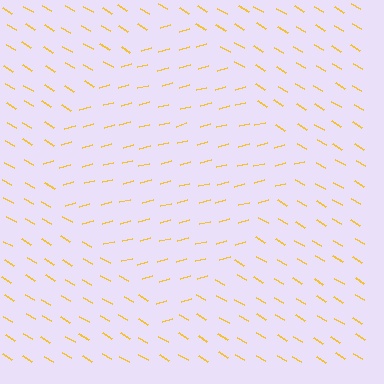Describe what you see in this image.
The image is filled with small yellow line segments. A diamond region in the image has lines oriented differently from the surrounding lines, creating a visible texture boundary.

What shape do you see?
I see a diamond.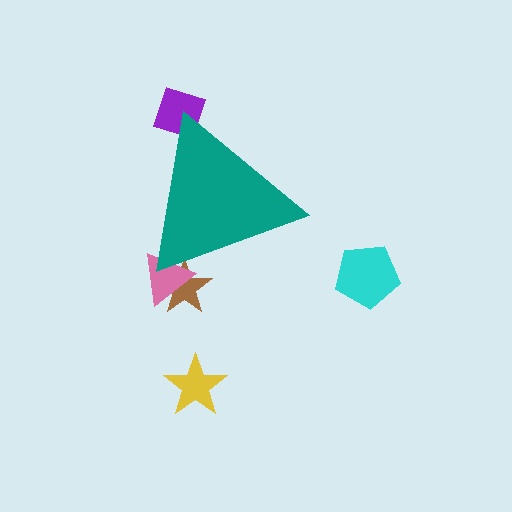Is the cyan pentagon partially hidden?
No, the cyan pentagon is fully visible.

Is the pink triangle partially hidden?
Yes, the pink triangle is partially hidden behind the teal triangle.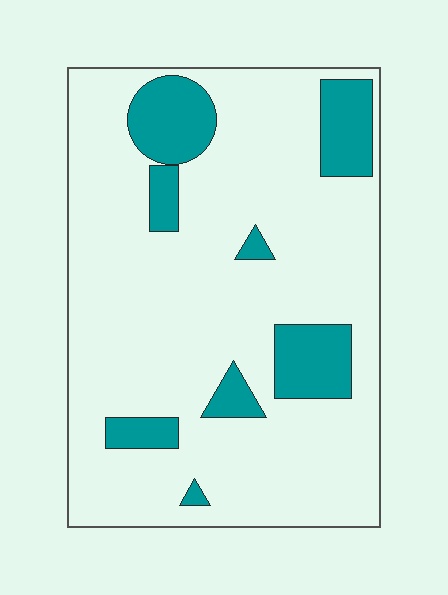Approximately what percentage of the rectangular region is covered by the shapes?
Approximately 15%.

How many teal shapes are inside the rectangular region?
8.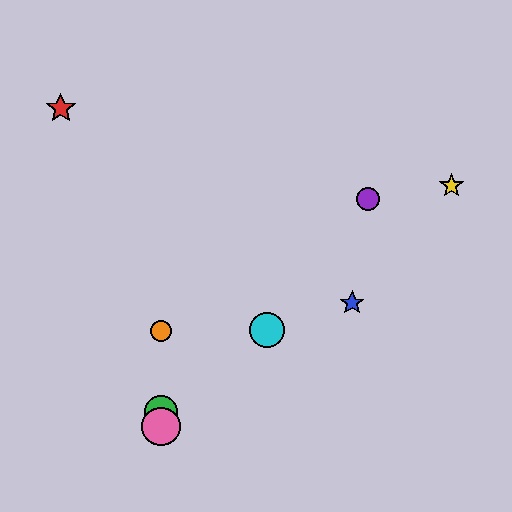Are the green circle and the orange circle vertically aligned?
Yes, both are at x≈161.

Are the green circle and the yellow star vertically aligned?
No, the green circle is at x≈161 and the yellow star is at x≈451.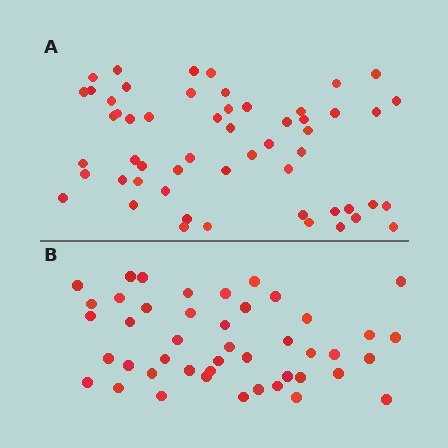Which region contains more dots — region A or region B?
Region A (the top region) has more dots.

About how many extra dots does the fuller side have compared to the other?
Region A has roughly 10 or so more dots than region B.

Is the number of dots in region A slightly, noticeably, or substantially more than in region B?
Region A has only slightly more — the two regions are fairly close. The ratio is roughly 1.2 to 1.